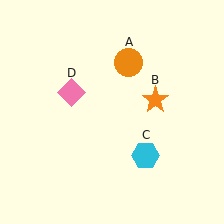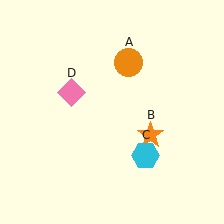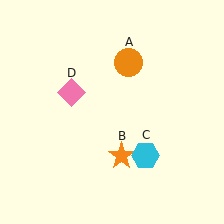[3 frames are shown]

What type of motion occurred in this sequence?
The orange star (object B) rotated clockwise around the center of the scene.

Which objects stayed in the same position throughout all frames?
Orange circle (object A) and cyan hexagon (object C) and pink diamond (object D) remained stationary.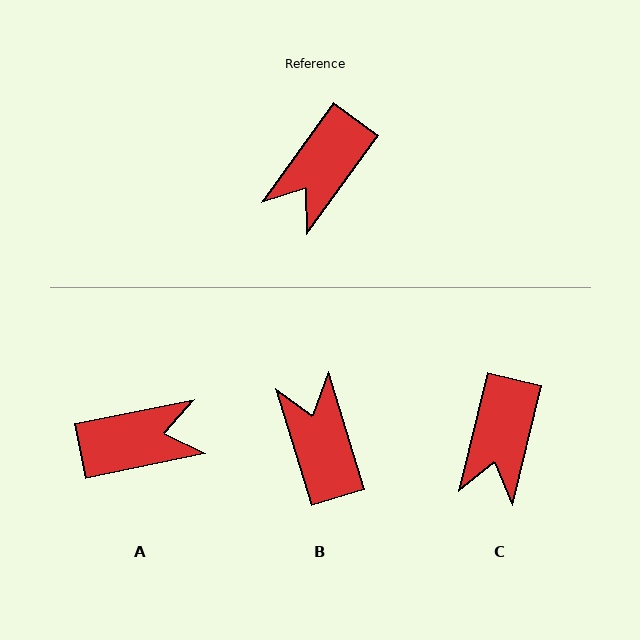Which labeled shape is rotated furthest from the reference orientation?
A, about 138 degrees away.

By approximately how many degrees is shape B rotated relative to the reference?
Approximately 127 degrees clockwise.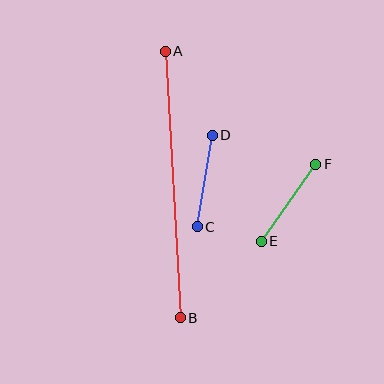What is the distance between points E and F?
The distance is approximately 94 pixels.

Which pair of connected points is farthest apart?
Points A and B are farthest apart.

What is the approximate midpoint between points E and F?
The midpoint is at approximately (289, 203) pixels.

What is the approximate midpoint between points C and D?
The midpoint is at approximately (205, 181) pixels.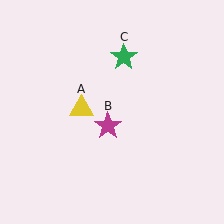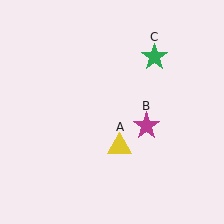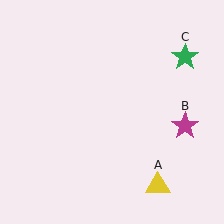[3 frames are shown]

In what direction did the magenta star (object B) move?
The magenta star (object B) moved right.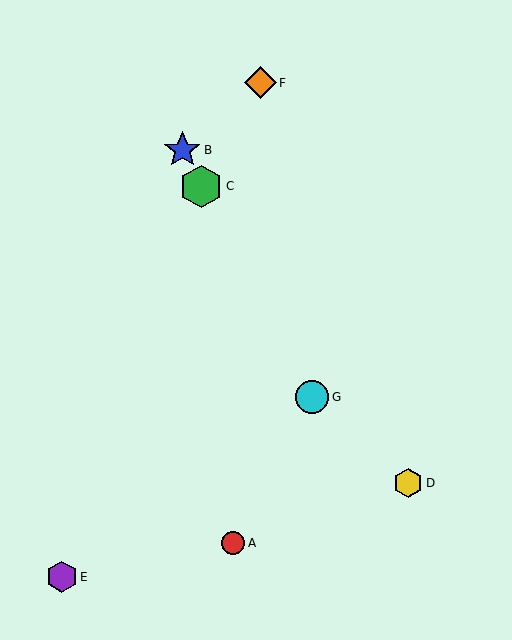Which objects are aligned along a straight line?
Objects B, C, G are aligned along a straight line.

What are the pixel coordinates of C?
Object C is at (201, 186).